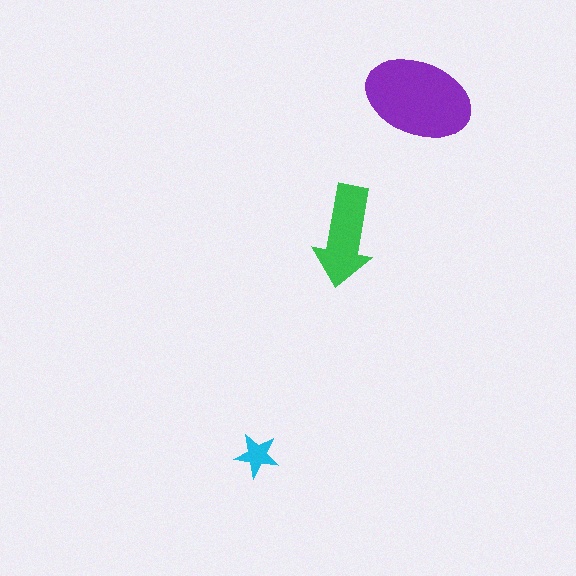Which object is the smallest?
The cyan star.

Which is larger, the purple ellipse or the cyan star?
The purple ellipse.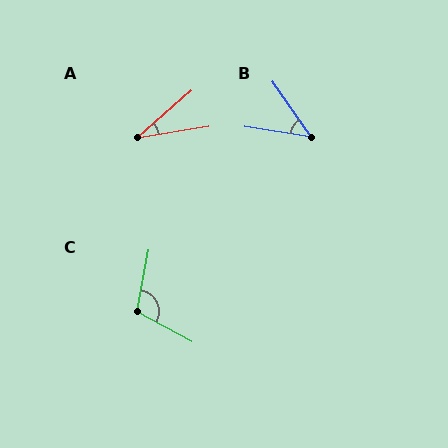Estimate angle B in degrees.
Approximately 46 degrees.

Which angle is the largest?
C, at approximately 108 degrees.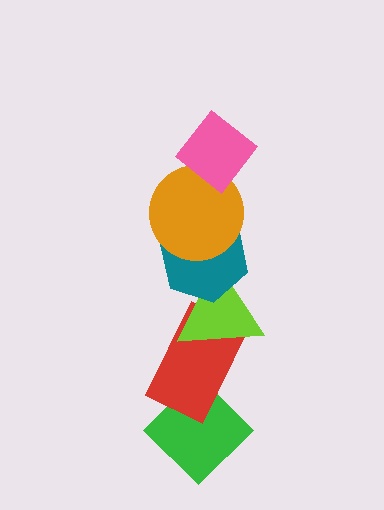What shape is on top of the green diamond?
The red rectangle is on top of the green diamond.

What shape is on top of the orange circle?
The pink diamond is on top of the orange circle.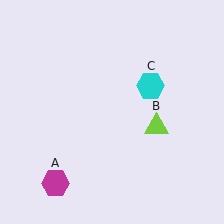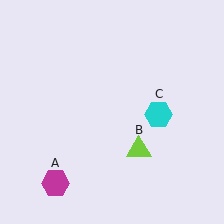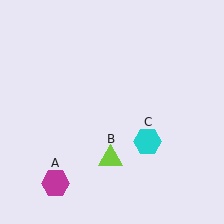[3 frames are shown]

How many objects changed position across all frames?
2 objects changed position: lime triangle (object B), cyan hexagon (object C).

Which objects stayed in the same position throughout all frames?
Magenta hexagon (object A) remained stationary.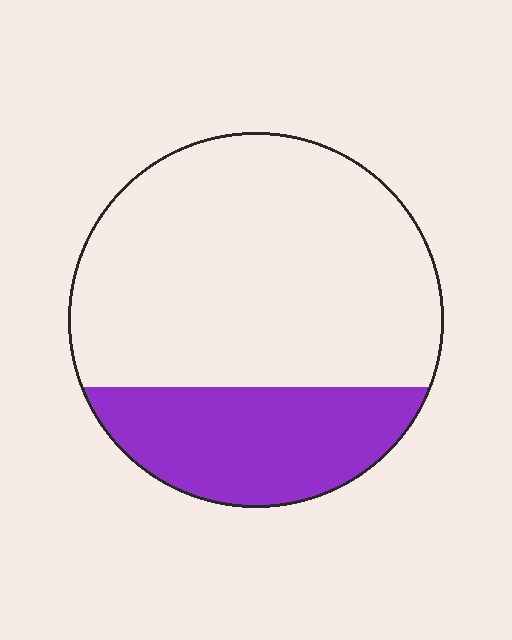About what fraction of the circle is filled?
About one quarter (1/4).